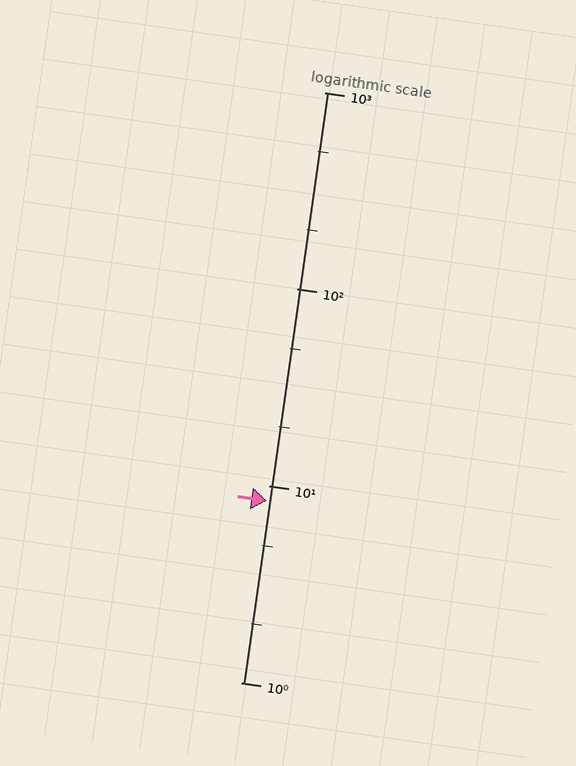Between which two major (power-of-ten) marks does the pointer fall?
The pointer is between 1 and 10.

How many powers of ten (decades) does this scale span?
The scale spans 3 decades, from 1 to 1000.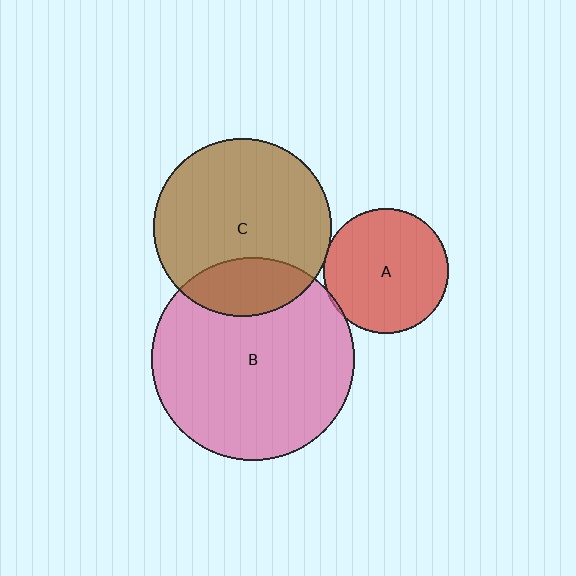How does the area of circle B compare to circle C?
Approximately 1.3 times.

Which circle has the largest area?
Circle B (pink).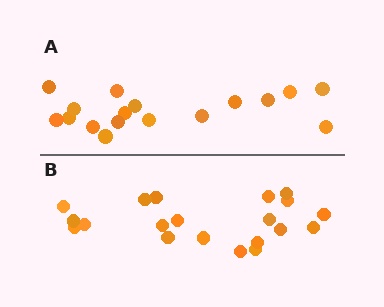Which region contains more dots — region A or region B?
Region B (the bottom region) has more dots.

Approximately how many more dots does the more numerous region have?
Region B has just a few more — roughly 2 or 3 more dots than region A.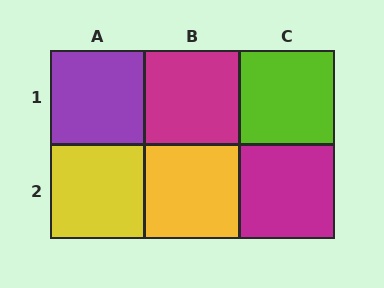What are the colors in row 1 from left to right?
Purple, magenta, lime.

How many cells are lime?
1 cell is lime.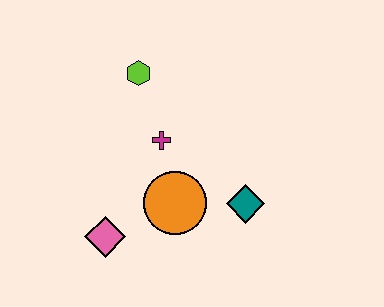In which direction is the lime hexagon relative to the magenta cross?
The lime hexagon is above the magenta cross.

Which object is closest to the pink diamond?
The orange circle is closest to the pink diamond.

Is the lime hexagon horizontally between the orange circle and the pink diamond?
Yes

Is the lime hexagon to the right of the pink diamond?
Yes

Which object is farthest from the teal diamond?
The lime hexagon is farthest from the teal diamond.